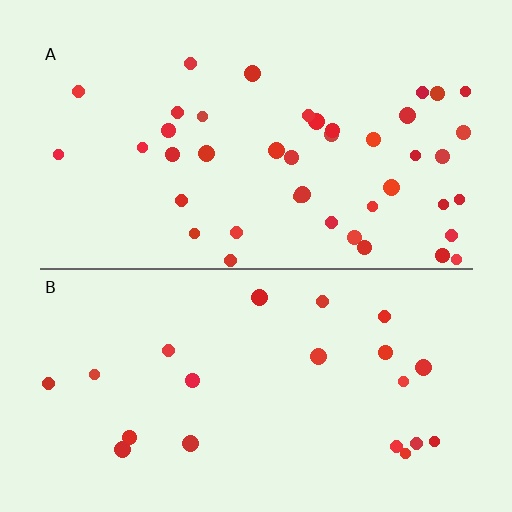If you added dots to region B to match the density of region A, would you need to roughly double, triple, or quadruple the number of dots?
Approximately double.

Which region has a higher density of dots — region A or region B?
A (the top).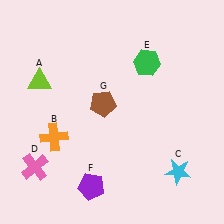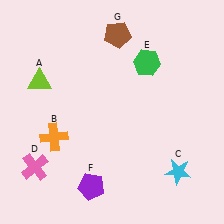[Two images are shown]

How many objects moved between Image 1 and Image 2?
1 object moved between the two images.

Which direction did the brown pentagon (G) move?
The brown pentagon (G) moved up.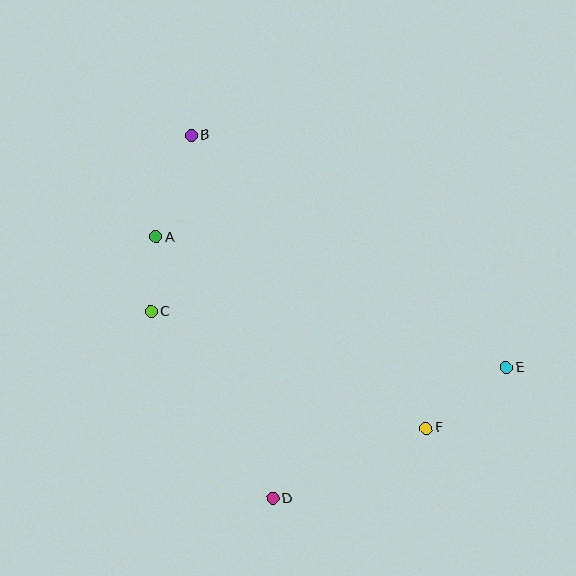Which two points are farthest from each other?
Points B and E are farthest from each other.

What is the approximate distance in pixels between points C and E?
The distance between C and E is approximately 360 pixels.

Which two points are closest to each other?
Points A and C are closest to each other.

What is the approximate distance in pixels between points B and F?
The distance between B and F is approximately 375 pixels.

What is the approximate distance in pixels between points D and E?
The distance between D and E is approximately 268 pixels.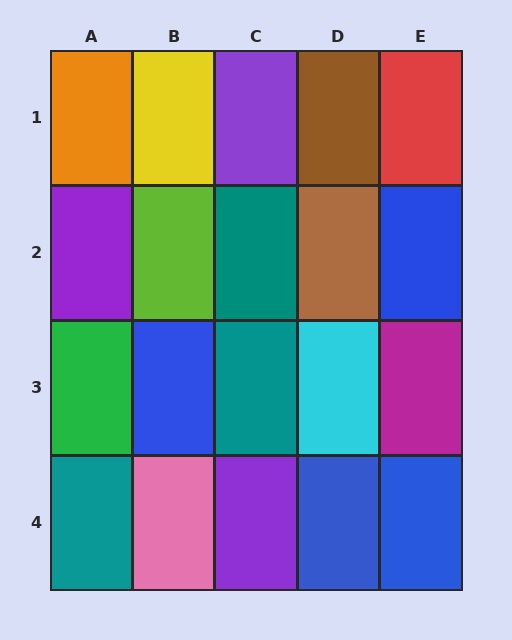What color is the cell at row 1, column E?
Red.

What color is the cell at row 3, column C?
Teal.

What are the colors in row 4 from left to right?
Teal, pink, purple, blue, blue.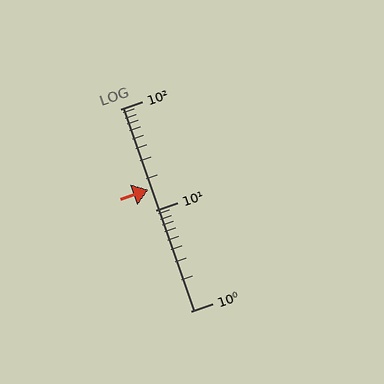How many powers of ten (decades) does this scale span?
The scale spans 2 decades, from 1 to 100.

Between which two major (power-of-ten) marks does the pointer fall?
The pointer is between 10 and 100.